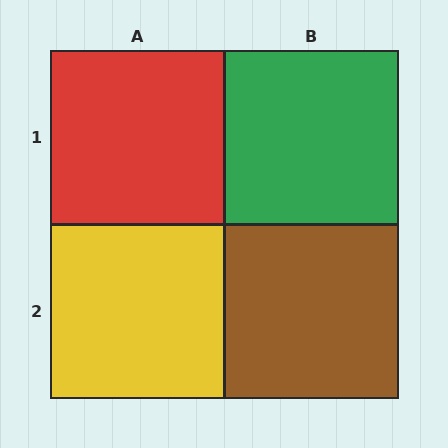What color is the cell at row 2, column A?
Yellow.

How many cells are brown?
1 cell is brown.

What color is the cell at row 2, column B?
Brown.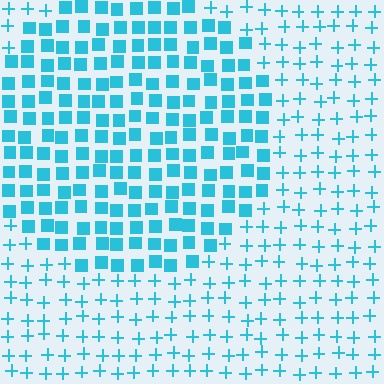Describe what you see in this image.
The image is filled with small cyan elements arranged in a uniform grid. A circle-shaped region contains squares, while the surrounding area contains plus signs. The boundary is defined purely by the change in element shape.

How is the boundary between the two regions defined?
The boundary is defined by a change in element shape: squares inside vs. plus signs outside. All elements share the same color and spacing.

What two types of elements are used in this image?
The image uses squares inside the circle region and plus signs outside it.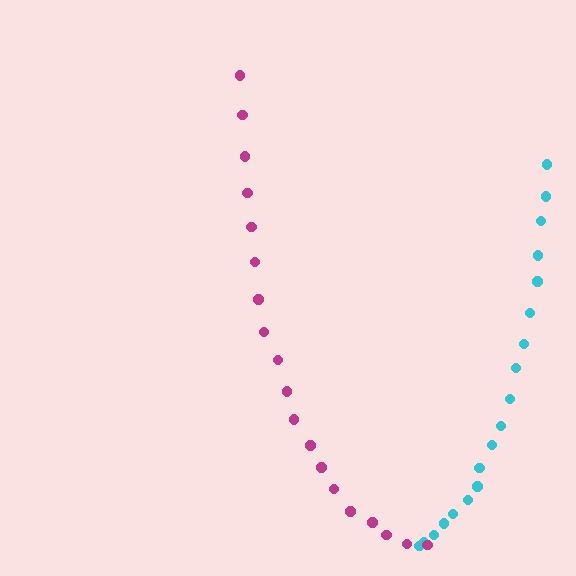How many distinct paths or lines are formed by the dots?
There are 2 distinct paths.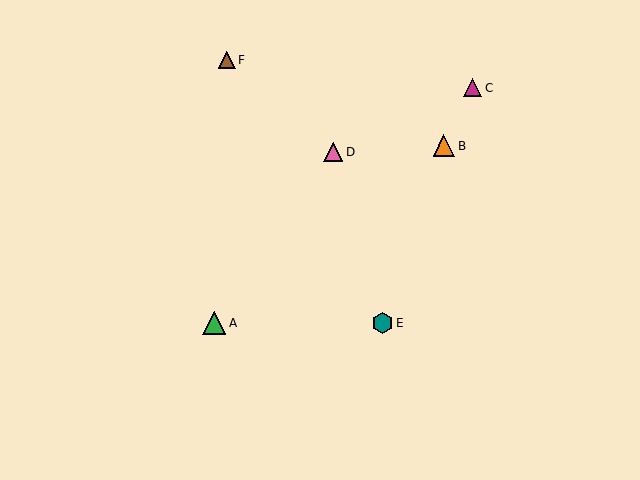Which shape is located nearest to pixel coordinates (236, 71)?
The brown triangle (labeled F) at (227, 60) is nearest to that location.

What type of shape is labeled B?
Shape B is an orange triangle.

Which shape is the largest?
The green triangle (labeled A) is the largest.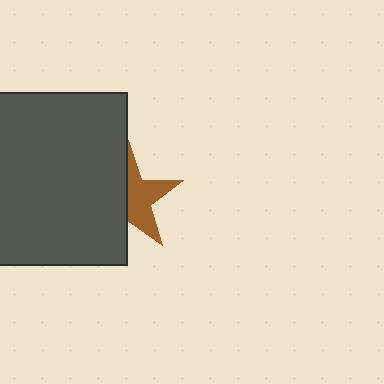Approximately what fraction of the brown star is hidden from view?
Roughly 48% of the brown star is hidden behind the dark gray rectangle.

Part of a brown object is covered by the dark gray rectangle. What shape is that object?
It is a star.